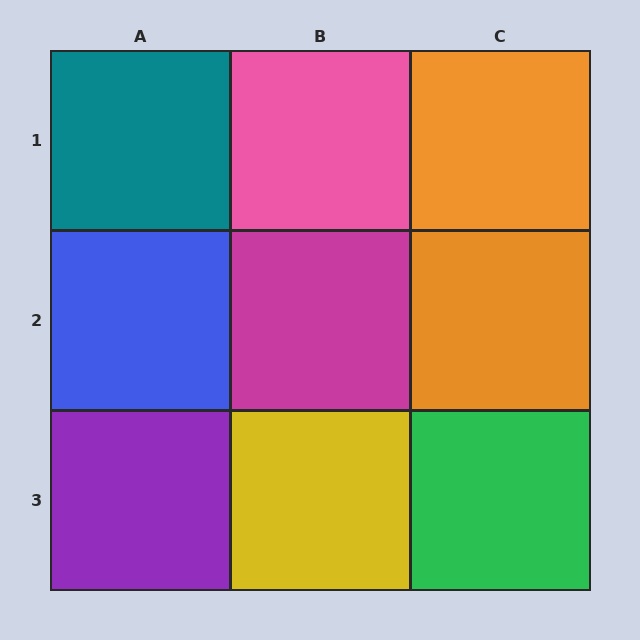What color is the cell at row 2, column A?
Blue.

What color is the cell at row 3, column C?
Green.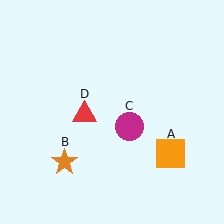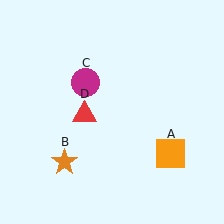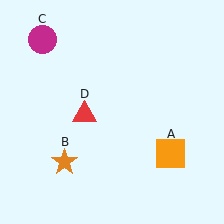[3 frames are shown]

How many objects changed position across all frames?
1 object changed position: magenta circle (object C).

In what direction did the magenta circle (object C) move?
The magenta circle (object C) moved up and to the left.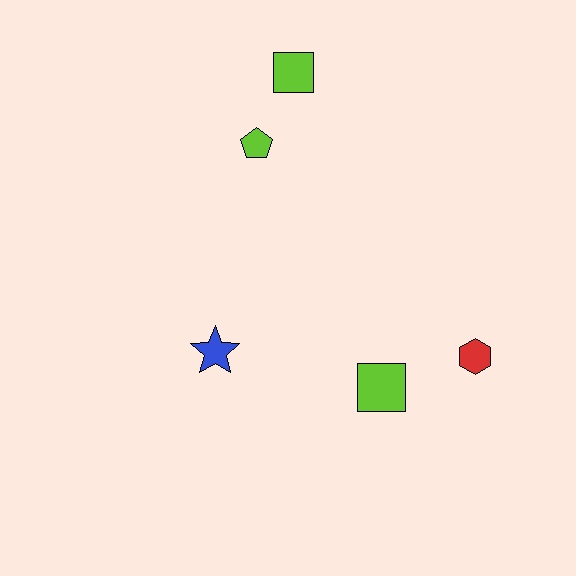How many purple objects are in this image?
There are no purple objects.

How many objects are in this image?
There are 5 objects.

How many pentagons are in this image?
There is 1 pentagon.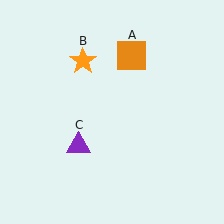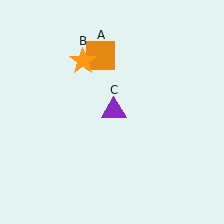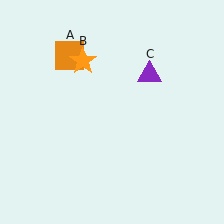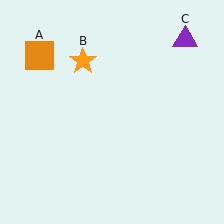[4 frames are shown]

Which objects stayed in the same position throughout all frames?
Orange star (object B) remained stationary.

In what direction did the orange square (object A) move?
The orange square (object A) moved left.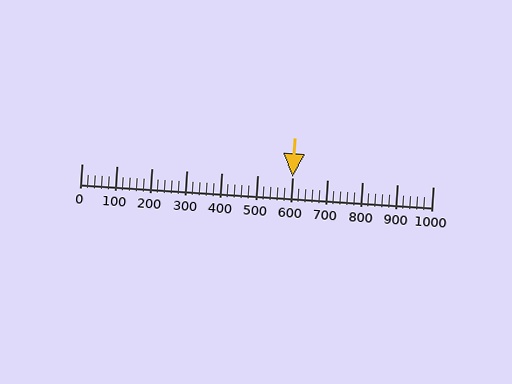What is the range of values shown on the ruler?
The ruler shows values from 0 to 1000.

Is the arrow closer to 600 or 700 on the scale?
The arrow is closer to 600.